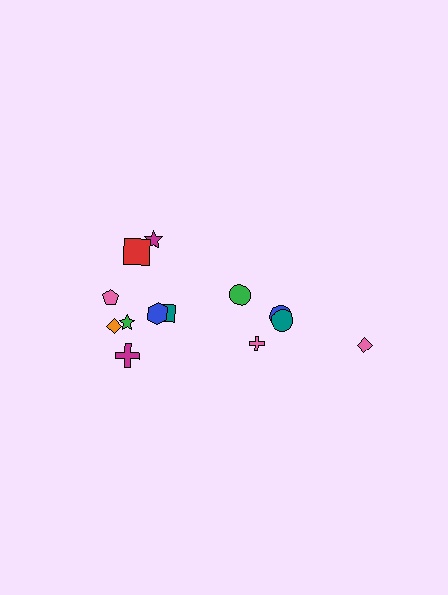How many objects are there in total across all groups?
There are 13 objects.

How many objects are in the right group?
There are 5 objects.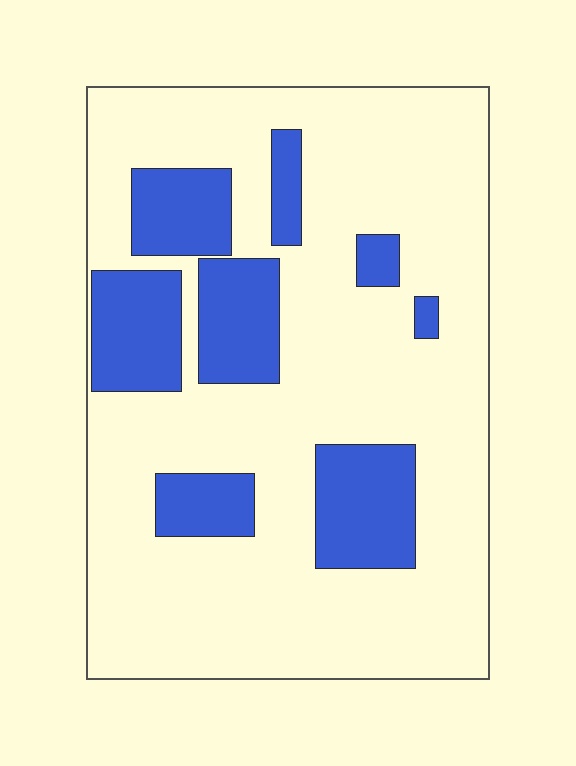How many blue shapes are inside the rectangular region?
8.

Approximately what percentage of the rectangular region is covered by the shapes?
Approximately 25%.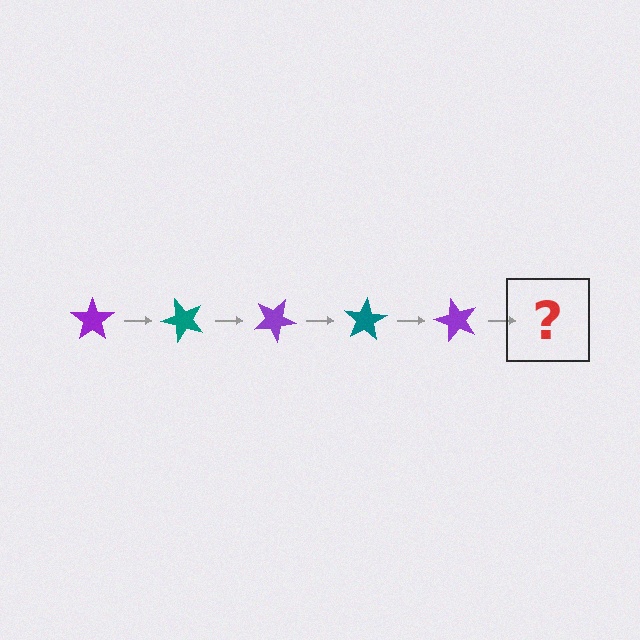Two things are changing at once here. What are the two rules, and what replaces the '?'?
The two rules are that it rotates 50 degrees each step and the color cycles through purple and teal. The '?' should be a teal star, rotated 250 degrees from the start.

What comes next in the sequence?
The next element should be a teal star, rotated 250 degrees from the start.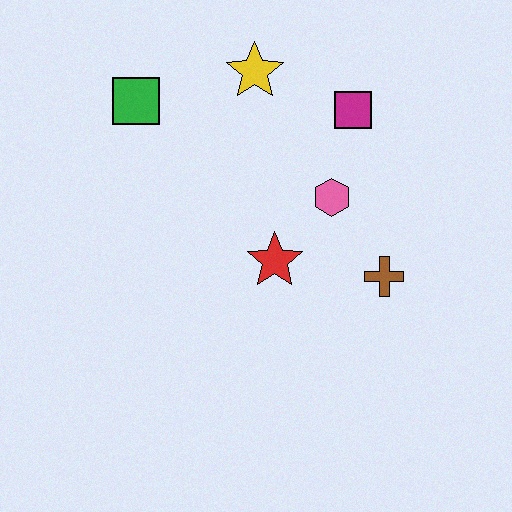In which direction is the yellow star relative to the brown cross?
The yellow star is above the brown cross.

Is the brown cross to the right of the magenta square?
Yes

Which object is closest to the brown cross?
The pink hexagon is closest to the brown cross.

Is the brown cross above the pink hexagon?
No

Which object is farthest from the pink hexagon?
The green square is farthest from the pink hexagon.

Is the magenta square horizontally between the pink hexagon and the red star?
No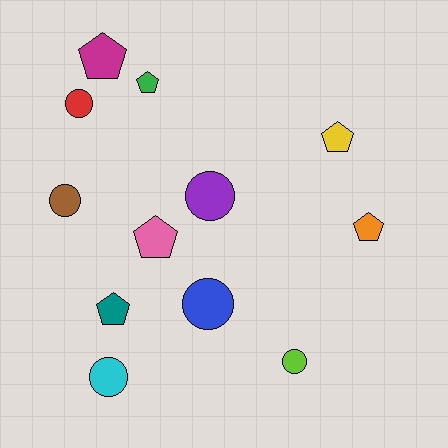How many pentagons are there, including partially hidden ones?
There are 6 pentagons.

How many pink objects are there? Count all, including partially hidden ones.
There is 1 pink object.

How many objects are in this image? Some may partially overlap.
There are 12 objects.